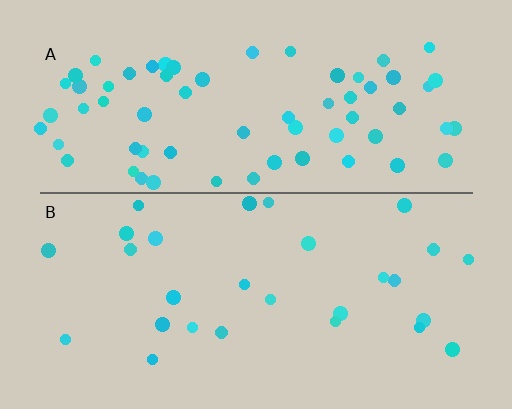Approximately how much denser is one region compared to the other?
Approximately 2.4× — region A over region B.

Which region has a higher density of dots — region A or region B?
A (the top).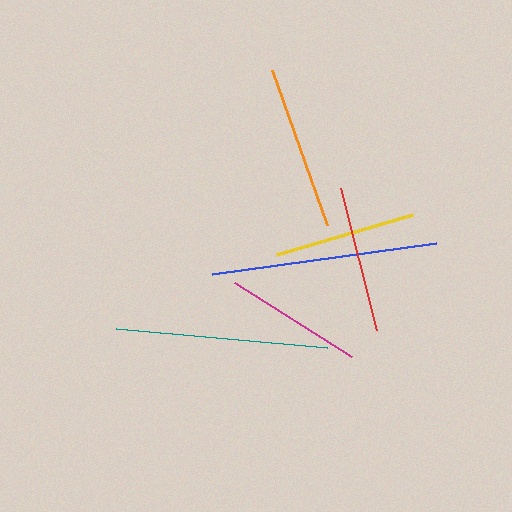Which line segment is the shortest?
The magenta line is the shortest at approximately 138 pixels.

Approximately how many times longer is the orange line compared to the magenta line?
The orange line is approximately 1.2 times the length of the magenta line.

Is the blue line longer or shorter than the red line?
The blue line is longer than the red line.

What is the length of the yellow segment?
The yellow segment is approximately 142 pixels long.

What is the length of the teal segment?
The teal segment is approximately 212 pixels long.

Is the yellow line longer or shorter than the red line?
The red line is longer than the yellow line.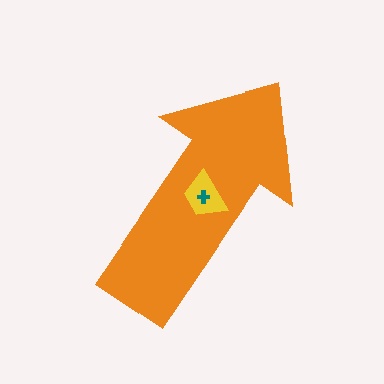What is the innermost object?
The teal cross.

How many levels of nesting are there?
3.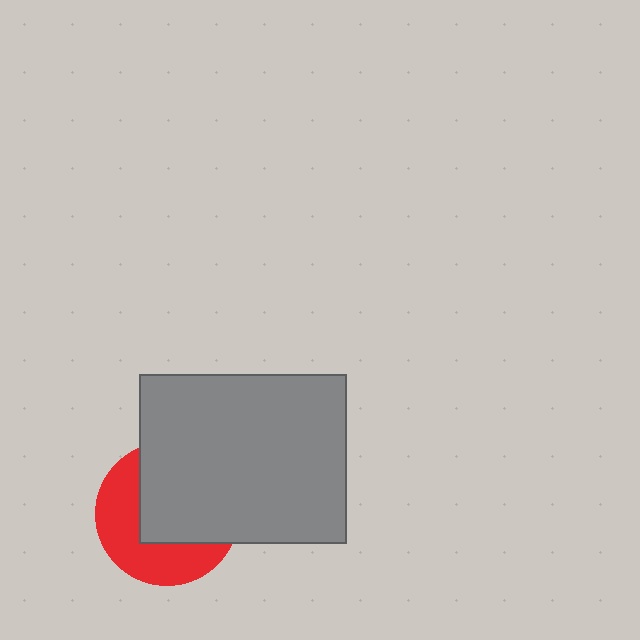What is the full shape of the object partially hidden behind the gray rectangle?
The partially hidden object is a red circle.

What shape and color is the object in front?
The object in front is a gray rectangle.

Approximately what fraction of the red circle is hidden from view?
Roughly 55% of the red circle is hidden behind the gray rectangle.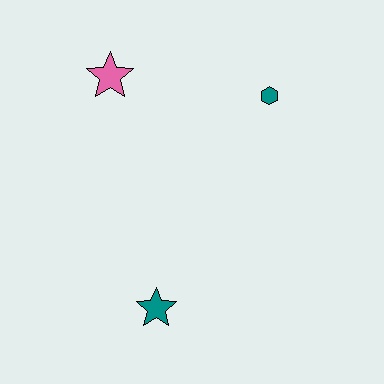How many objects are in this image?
There are 3 objects.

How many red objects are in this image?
There are no red objects.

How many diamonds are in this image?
There are no diamonds.